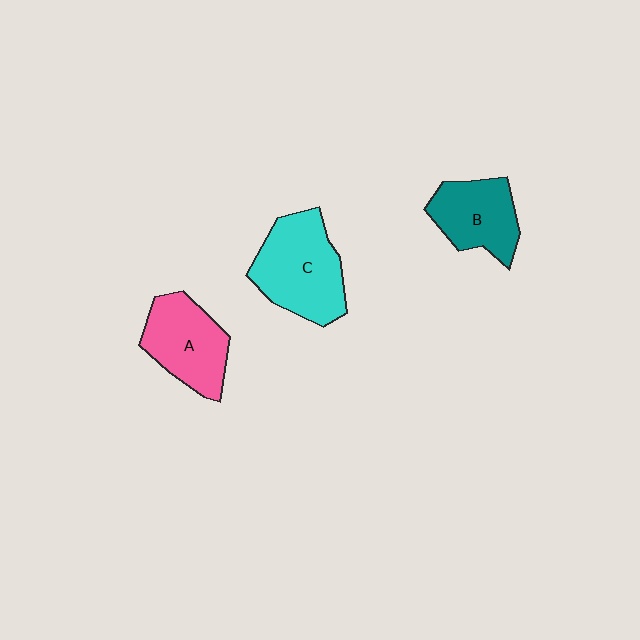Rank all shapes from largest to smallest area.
From largest to smallest: C (cyan), A (pink), B (teal).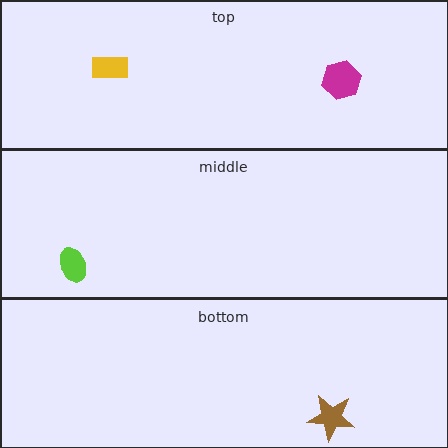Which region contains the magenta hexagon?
The top region.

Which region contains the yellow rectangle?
The top region.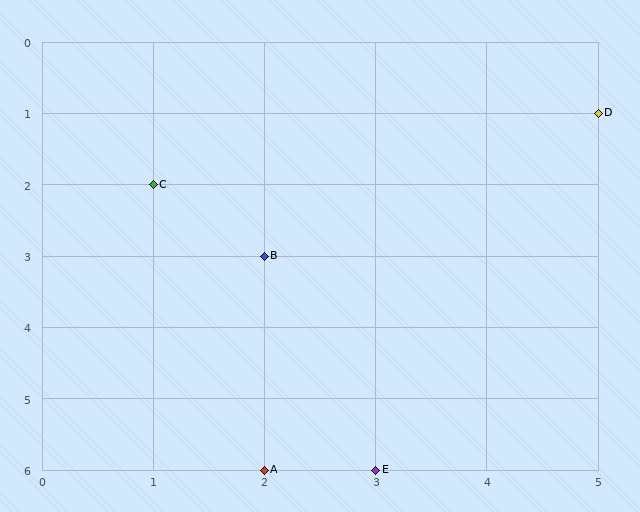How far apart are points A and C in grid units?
Points A and C are 1 column and 4 rows apart (about 4.1 grid units diagonally).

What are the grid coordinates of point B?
Point B is at grid coordinates (2, 3).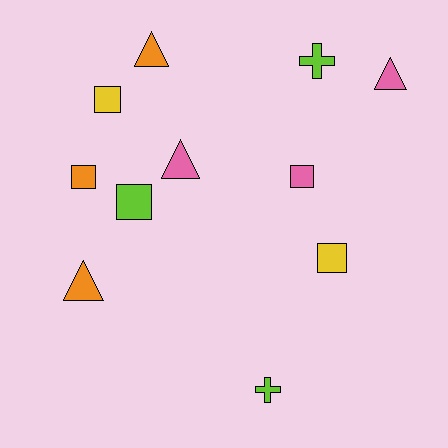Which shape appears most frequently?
Square, with 5 objects.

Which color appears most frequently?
Lime, with 3 objects.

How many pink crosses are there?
There are no pink crosses.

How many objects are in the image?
There are 11 objects.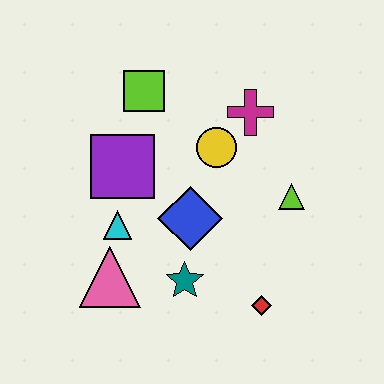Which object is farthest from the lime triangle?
The pink triangle is farthest from the lime triangle.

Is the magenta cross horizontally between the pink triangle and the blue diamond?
No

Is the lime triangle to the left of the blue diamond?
No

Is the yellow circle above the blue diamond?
Yes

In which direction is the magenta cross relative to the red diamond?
The magenta cross is above the red diamond.